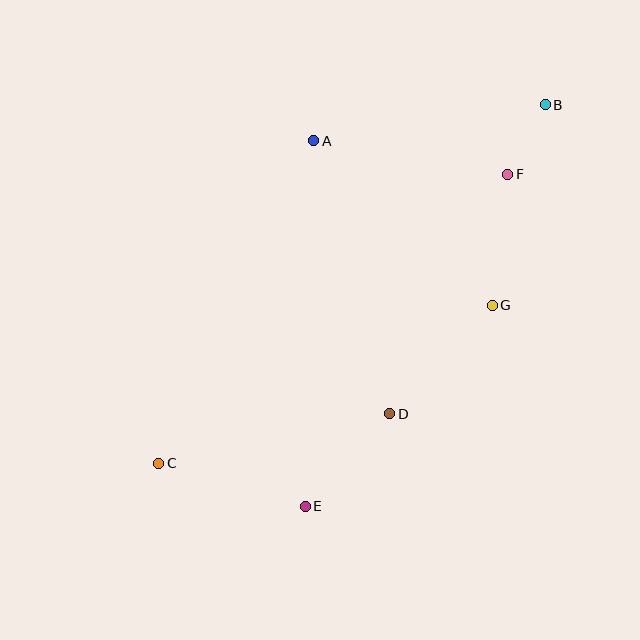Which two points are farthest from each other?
Points B and C are farthest from each other.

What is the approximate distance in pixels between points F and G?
The distance between F and G is approximately 132 pixels.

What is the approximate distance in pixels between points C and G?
The distance between C and G is approximately 369 pixels.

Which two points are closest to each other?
Points B and F are closest to each other.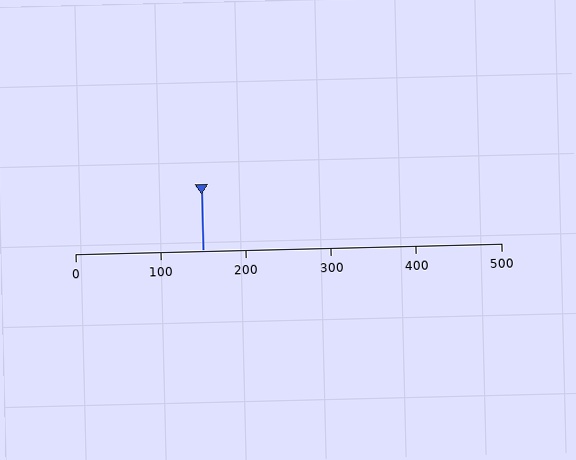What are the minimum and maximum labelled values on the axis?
The axis runs from 0 to 500.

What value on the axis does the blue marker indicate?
The marker indicates approximately 150.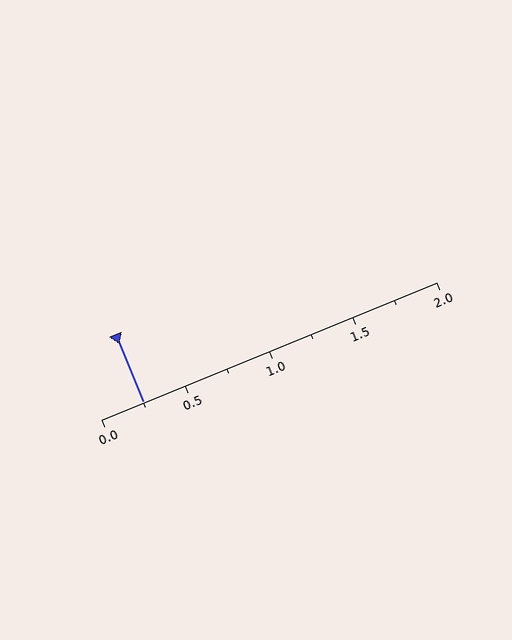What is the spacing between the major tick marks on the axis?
The major ticks are spaced 0.5 apart.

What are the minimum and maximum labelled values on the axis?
The axis runs from 0.0 to 2.0.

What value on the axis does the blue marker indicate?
The marker indicates approximately 0.25.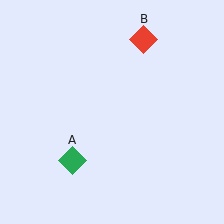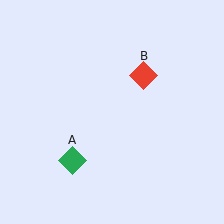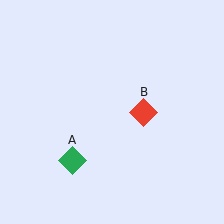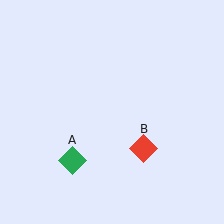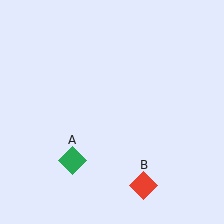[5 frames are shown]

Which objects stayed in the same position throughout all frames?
Green diamond (object A) remained stationary.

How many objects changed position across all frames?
1 object changed position: red diamond (object B).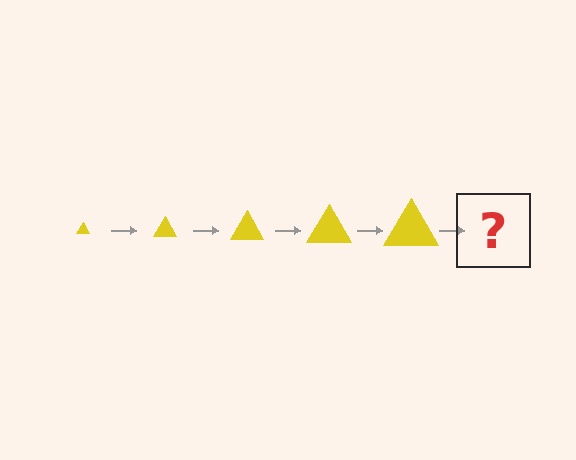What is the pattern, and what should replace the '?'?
The pattern is that the triangle gets progressively larger each step. The '?' should be a yellow triangle, larger than the previous one.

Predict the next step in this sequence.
The next step is a yellow triangle, larger than the previous one.